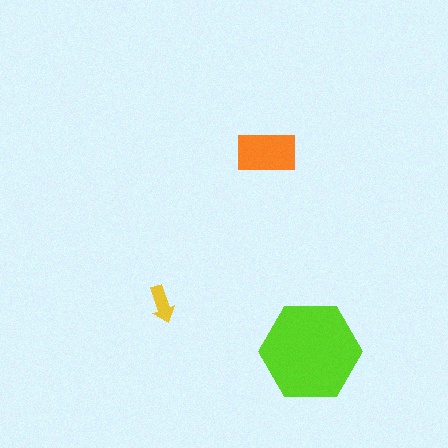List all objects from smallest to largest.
The yellow arrow, the orange rectangle, the lime hexagon.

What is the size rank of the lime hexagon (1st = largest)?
1st.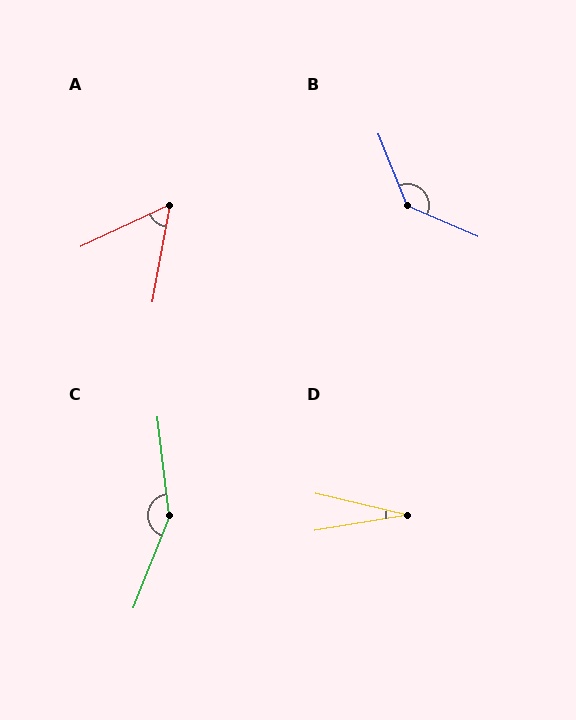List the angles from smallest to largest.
D (23°), A (54°), B (136°), C (152°).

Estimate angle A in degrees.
Approximately 54 degrees.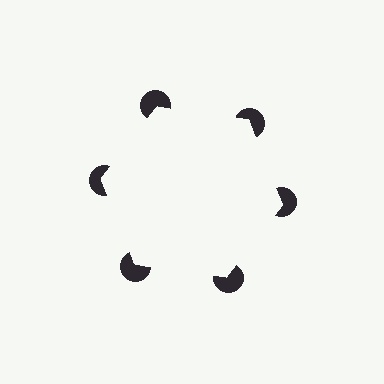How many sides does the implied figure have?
6 sides.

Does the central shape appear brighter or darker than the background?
It typically appears slightly brighter than the background, even though no actual brightness change is drawn.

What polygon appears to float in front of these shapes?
An illusory hexagon — its edges are inferred from the aligned wedge cuts in the pac-man discs, not physically drawn.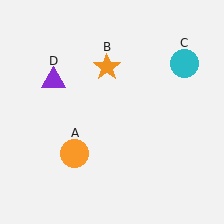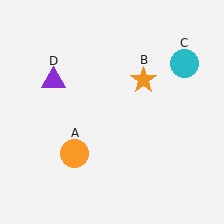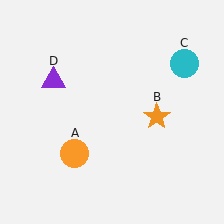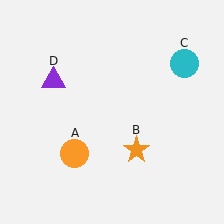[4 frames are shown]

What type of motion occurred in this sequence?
The orange star (object B) rotated clockwise around the center of the scene.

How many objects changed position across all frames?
1 object changed position: orange star (object B).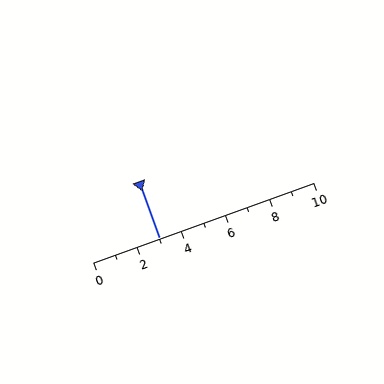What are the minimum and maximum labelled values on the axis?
The axis runs from 0 to 10.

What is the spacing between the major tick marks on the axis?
The major ticks are spaced 2 apart.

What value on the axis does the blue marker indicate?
The marker indicates approximately 3.